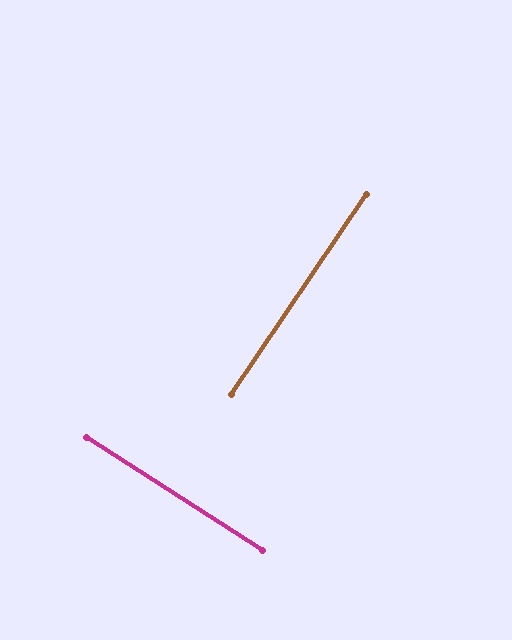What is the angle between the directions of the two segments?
Approximately 89 degrees.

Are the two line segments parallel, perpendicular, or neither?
Perpendicular — they meet at approximately 89°.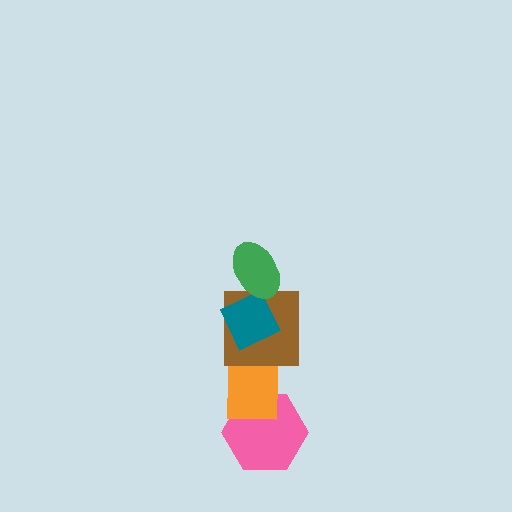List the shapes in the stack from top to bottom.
From top to bottom: the green ellipse, the teal diamond, the brown square, the orange rectangle, the pink hexagon.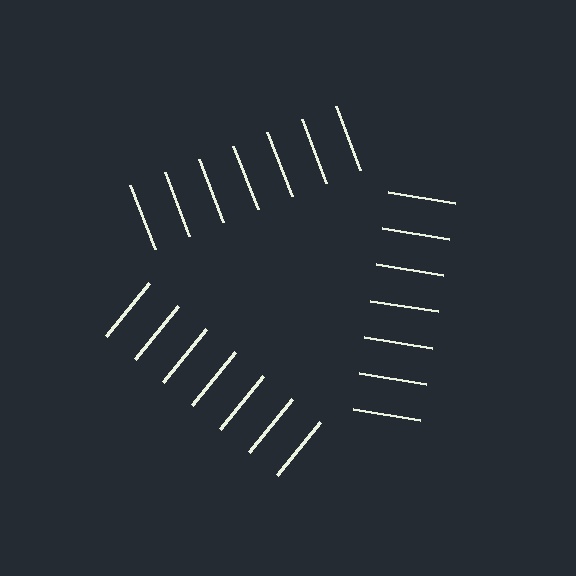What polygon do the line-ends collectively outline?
An illusory triangle — the line segments terminate on its edges but no continuous stroke is drawn.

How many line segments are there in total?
21 — 7 along each of the 3 edges.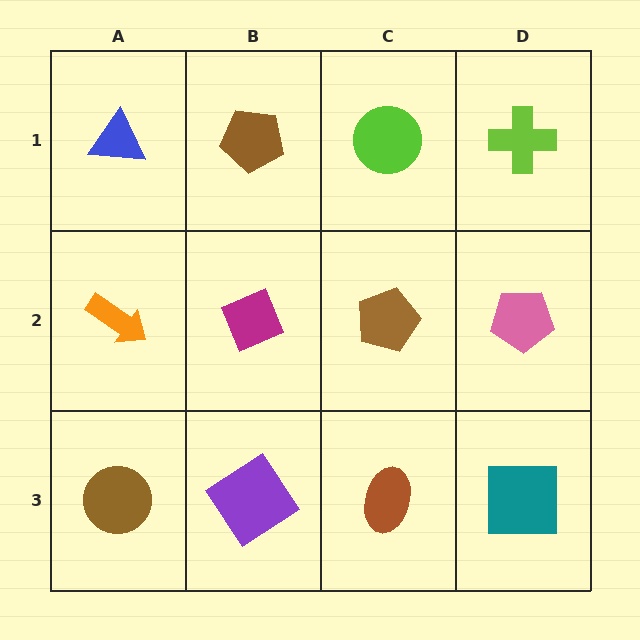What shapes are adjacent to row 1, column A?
An orange arrow (row 2, column A), a brown pentagon (row 1, column B).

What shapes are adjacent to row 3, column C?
A brown pentagon (row 2, column C), a purple diamond (row 3, column B), a teal square (row 3, column D).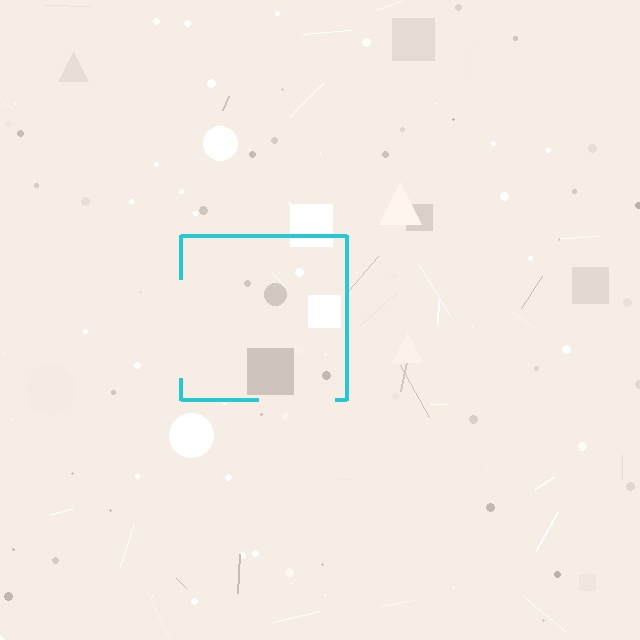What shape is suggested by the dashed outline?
The dashed outline suggests a square.